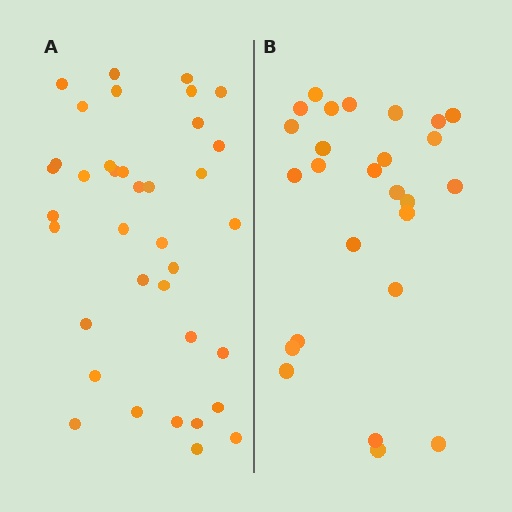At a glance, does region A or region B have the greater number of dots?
Region A (the left region) has more dots.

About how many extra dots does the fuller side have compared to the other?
Region A has roughly 12 or so more dots than region B.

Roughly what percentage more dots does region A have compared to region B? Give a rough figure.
About 40% more.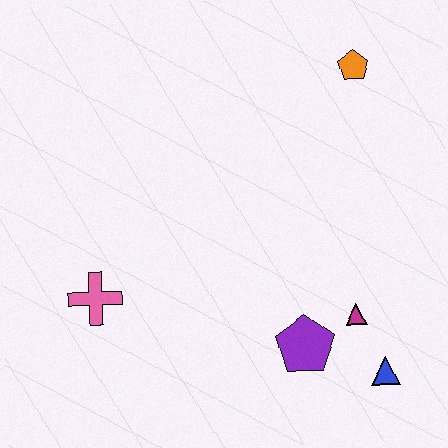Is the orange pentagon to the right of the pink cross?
Yes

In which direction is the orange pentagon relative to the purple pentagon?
The orange pentagon is above the purple pentagon.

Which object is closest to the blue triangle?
The magenta triangle is closest to the blue triangle.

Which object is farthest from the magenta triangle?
The pink cross is farthest from the magenta triangle.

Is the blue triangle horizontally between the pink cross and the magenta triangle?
No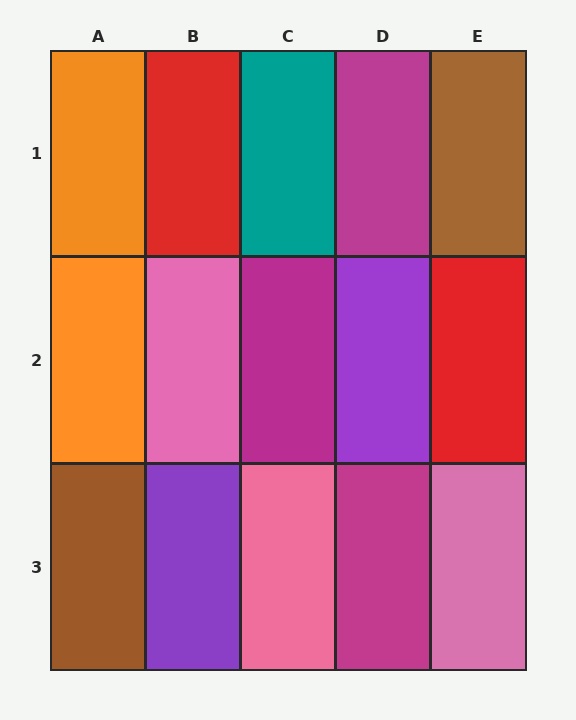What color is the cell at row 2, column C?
Magenta.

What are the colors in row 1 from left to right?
Orange, red, teal, magenta, brown.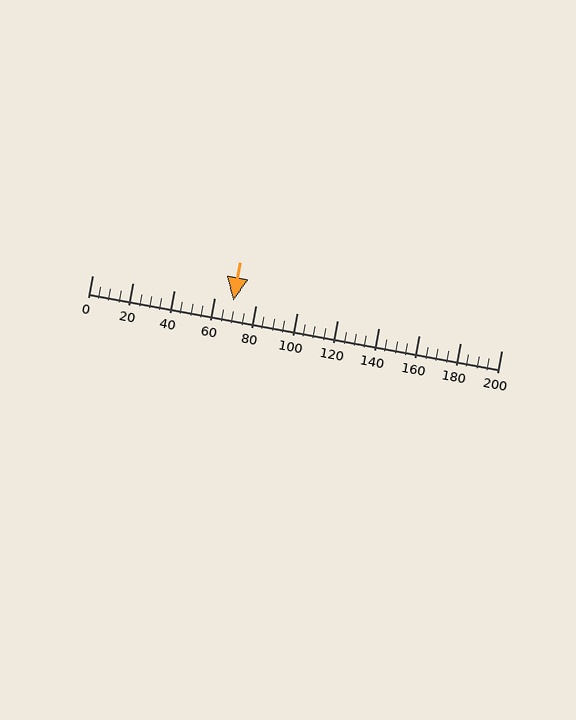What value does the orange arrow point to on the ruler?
The orange arrow points to approximately 69.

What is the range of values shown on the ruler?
The ruler shows values from 0 to 200.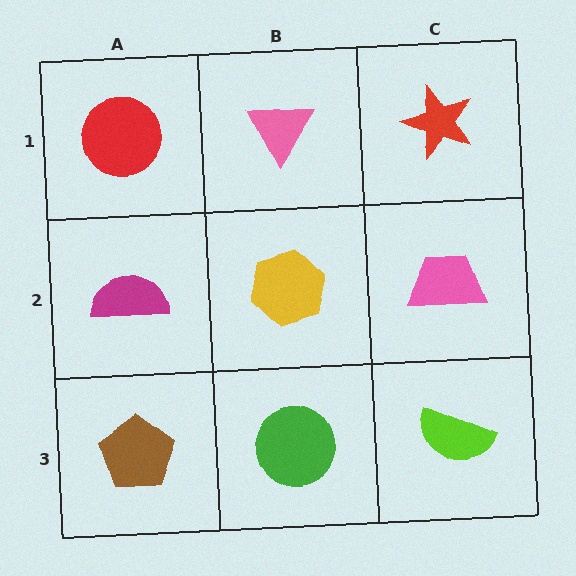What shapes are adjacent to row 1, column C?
A pink trapezoid (row 2, column C), a pink triangle (row 1, column B).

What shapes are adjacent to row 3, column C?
A pink trapezoid (row 2, column C), a green circle (row 3, column B).